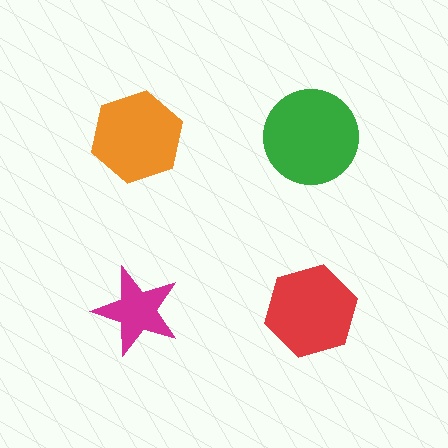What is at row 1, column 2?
A green circle.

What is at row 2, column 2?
A red hexagon.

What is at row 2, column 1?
A magenta star.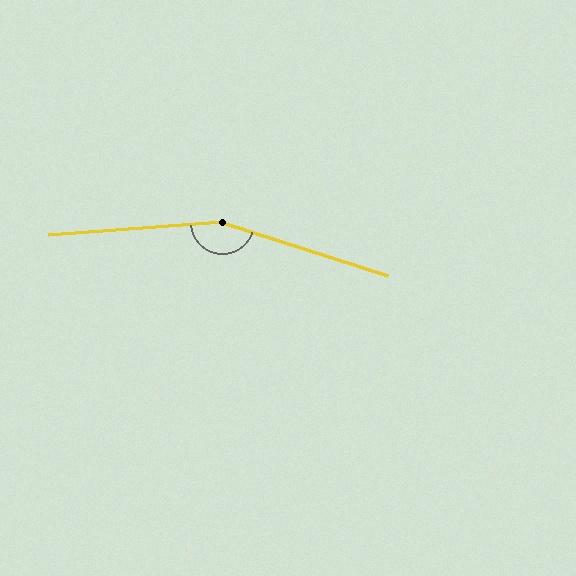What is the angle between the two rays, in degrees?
Approximately 158 degrees.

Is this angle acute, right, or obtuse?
It is obtuse.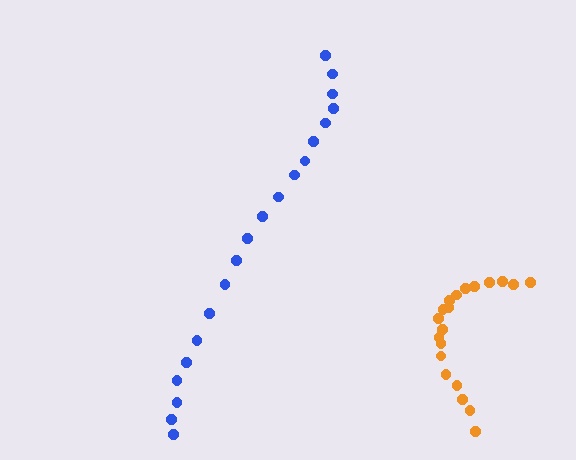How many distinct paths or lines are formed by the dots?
There are 2 distinct paths.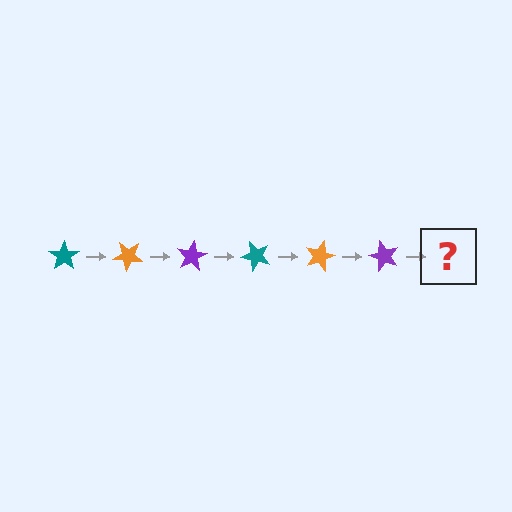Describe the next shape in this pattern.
It should be a teal star, rotated 240 degrees from the start.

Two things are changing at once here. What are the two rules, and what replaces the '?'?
The two rules are that it rotates 40 degrees each step and the color cycles through teal, orange, and purple. The '?' should be a teal star, rotated 240 degrees from the start.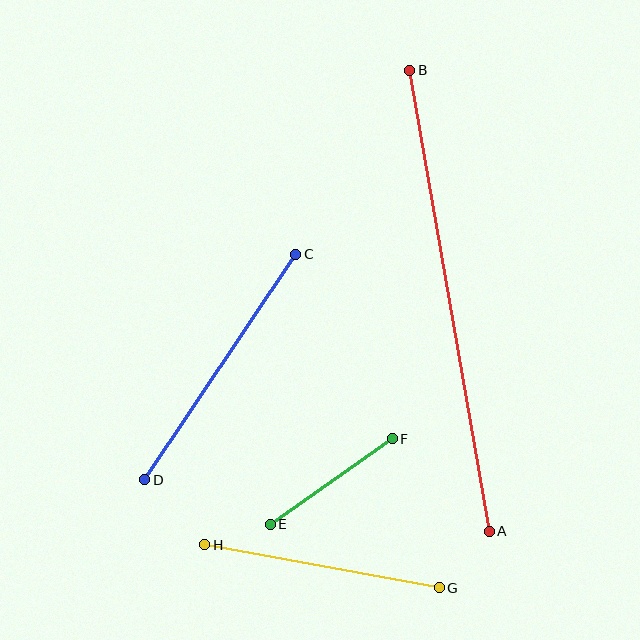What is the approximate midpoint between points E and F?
The midpoint is at approximately (331, 482) pixels.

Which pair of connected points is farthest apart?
Points A and B are farthest apart.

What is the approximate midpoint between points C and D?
The midpoint is at approximately (220, 367) pixels.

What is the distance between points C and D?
The distance is approximately 271 pixels.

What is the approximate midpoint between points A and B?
The midpoint is at approximately (450, 301) pixels.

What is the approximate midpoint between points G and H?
The midpoint is at approximately (322, 566) pixels.